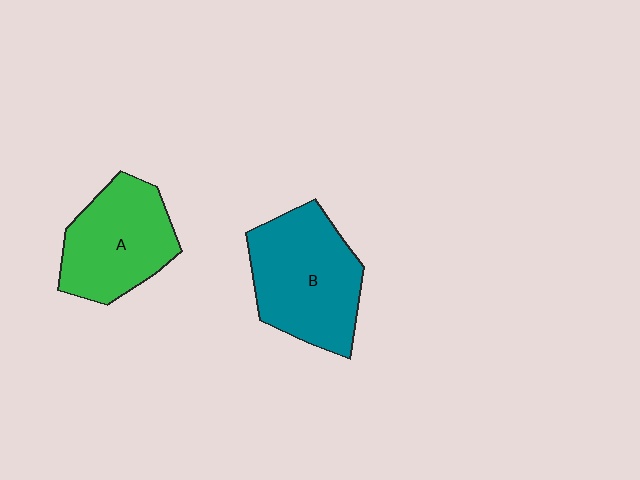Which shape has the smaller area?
Shape A (green).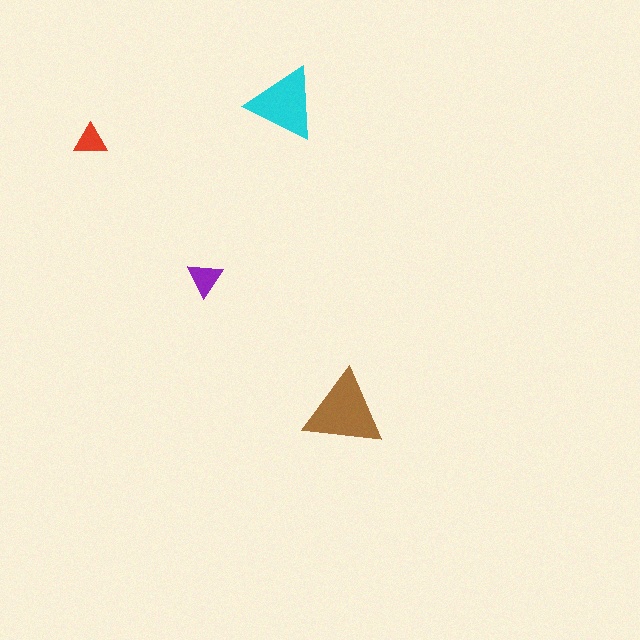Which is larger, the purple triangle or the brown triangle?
The brown one.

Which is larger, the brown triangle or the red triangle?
The brown one.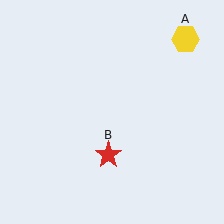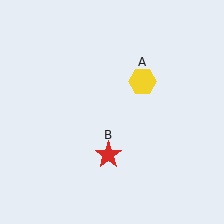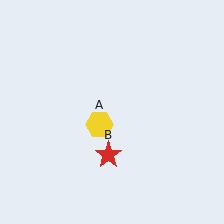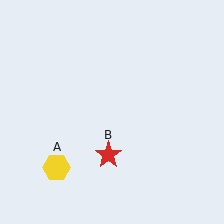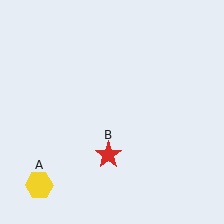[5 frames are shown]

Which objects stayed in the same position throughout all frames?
Red star (object B) remained stationary.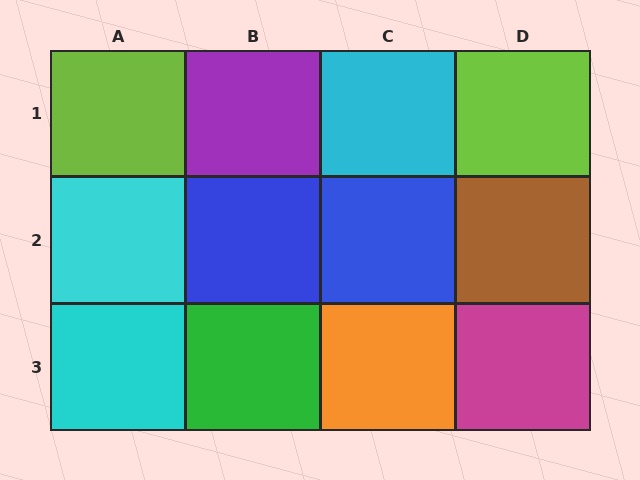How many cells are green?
1 cell is green.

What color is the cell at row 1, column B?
Purple.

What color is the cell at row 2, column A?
Cyan.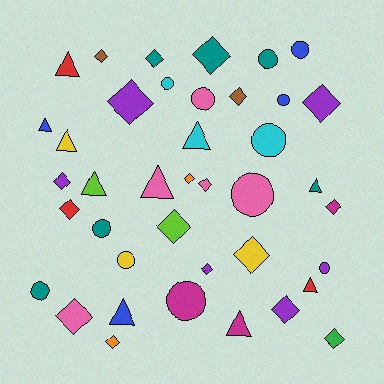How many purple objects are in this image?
There are 6 purple objects.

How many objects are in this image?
There are 40 objects.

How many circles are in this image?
There are 12 circles.